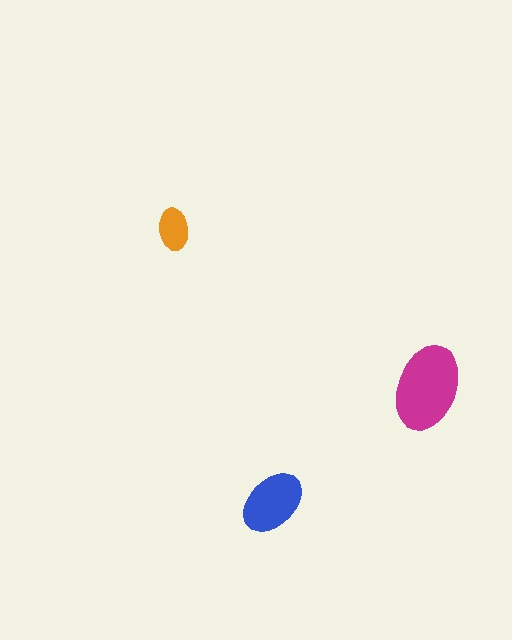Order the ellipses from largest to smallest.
the magenta one, the blue one, the orange one.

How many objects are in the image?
There are 3 objects in the image.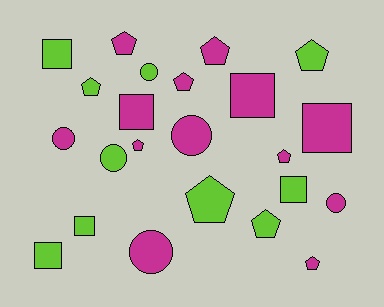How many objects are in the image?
There are 23 objects.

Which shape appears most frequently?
Pentagon, with 10 objects.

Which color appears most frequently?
Magenta, with 13 objects.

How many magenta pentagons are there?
There are 6 magenta pentagons.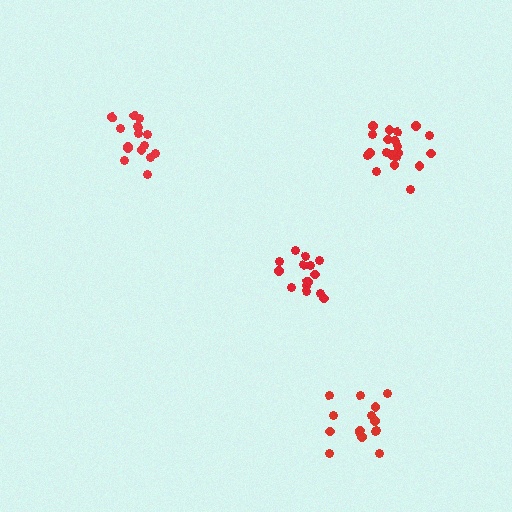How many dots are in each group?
Group 1: 20 dots, Group 2: 15 dots, Group 3: 15 dots, Group 4: 16 dots (66 total).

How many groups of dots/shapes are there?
There are 4 groups.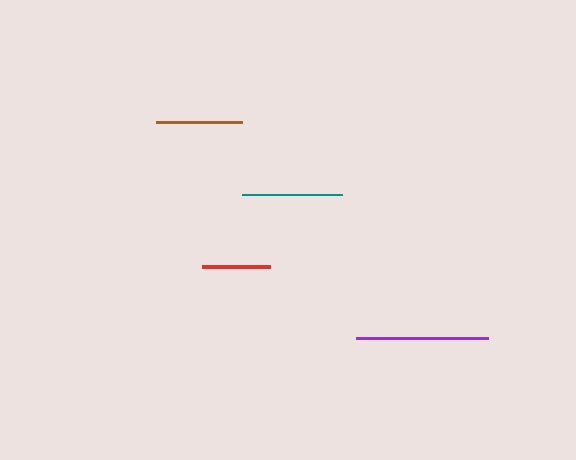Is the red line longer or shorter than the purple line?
The purple line is longer than the red line.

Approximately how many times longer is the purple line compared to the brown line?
The purple line is approximately 1.5 times the length of the brown line.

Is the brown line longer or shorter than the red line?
The brown line is longer than the red line.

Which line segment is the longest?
The purple line is the longest at approximately 132 pixels.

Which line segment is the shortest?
The red line is the shortest at approximately 67 pixels.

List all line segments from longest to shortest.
From longest to shortest: purple, teal, brown, red.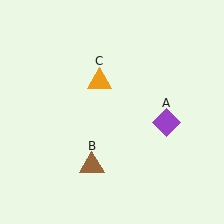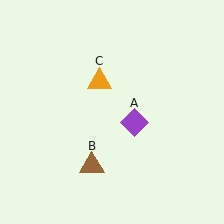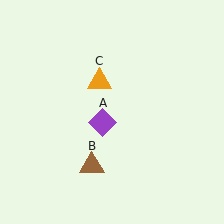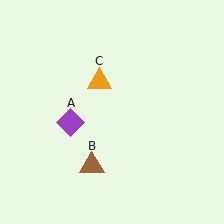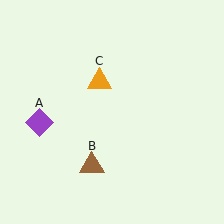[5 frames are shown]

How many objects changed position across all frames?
1 object changed position: purple diamond (object A).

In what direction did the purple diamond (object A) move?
The purple diamond (object A) moved left.